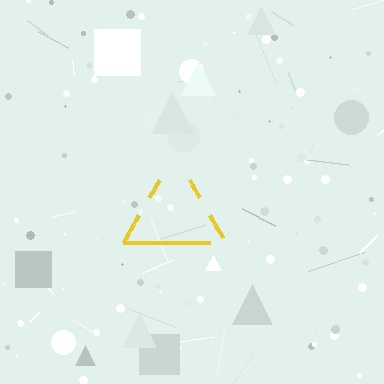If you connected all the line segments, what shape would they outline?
They would outline a triangle.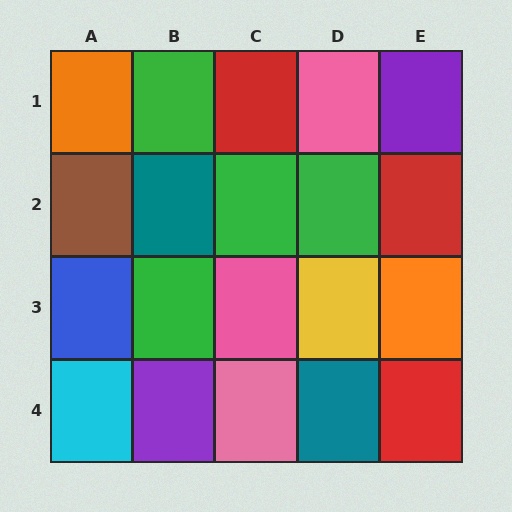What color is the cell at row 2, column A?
Brown.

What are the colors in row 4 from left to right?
Cyan, purple, pink, teal, red.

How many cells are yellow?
1 cell is yellow.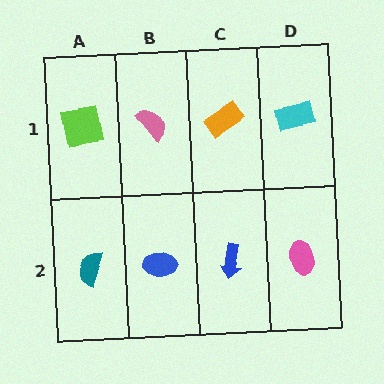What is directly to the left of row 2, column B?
A teal semicircle.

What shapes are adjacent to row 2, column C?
An orange rectangle (row 1, column C), a blue ellipse (row 2, column B), a pink ellipse (row 2, column D).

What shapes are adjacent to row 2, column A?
A lime square (row 1, column A), a blue ellipse (row 2, column B).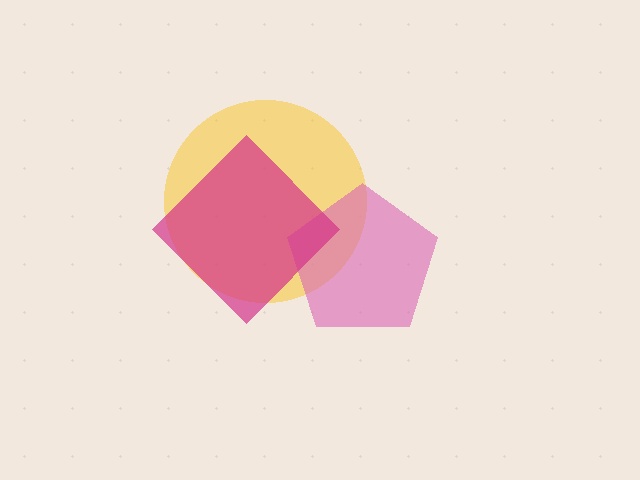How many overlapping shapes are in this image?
There are 3 overlapping shapes in the image.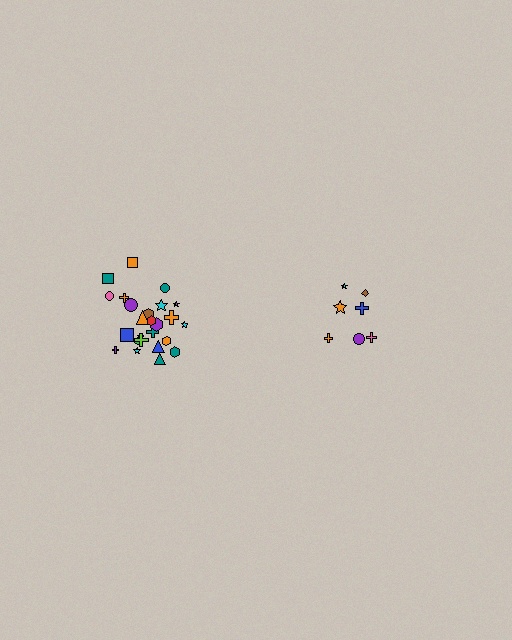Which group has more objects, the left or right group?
The left group.